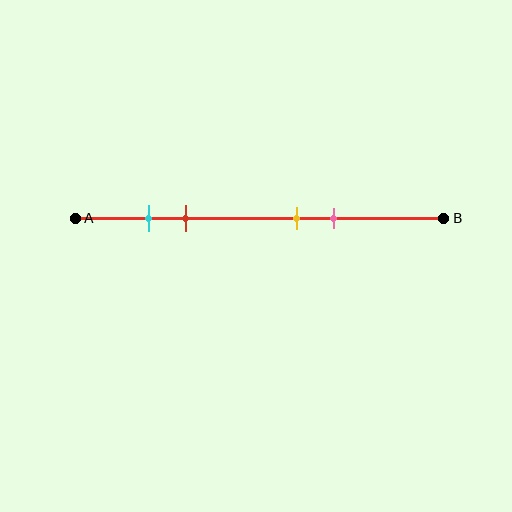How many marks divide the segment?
There are 4 marks dividing the segment.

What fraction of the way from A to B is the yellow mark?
The yellow mark is approximately 60% (0.6) of the way from A to B.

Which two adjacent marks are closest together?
The cyan and red marks are the closest adjacent pair.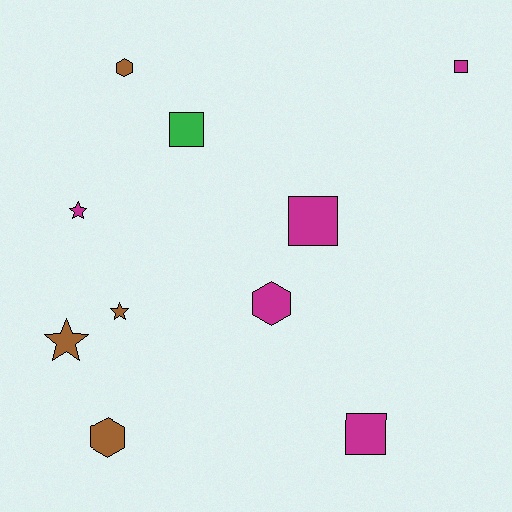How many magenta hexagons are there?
There is 1 magenta hexagon.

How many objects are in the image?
There are 10 objects.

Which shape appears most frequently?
Square, with 4 objects.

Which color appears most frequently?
Magenta, with 5 objects.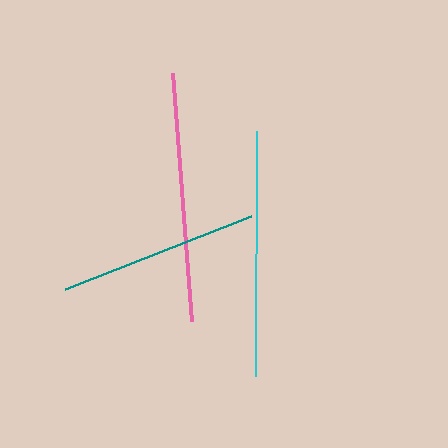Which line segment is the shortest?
The teal line is the shortest at approximately 200 pixels.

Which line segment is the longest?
The pink line is the longest at approximately 249 pixels.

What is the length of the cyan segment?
The cyan segment is approximately 246 pixels long.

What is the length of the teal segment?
The teal segment is approximately 200 pixels long.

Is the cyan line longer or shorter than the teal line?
The cyan line is longer than the teal line.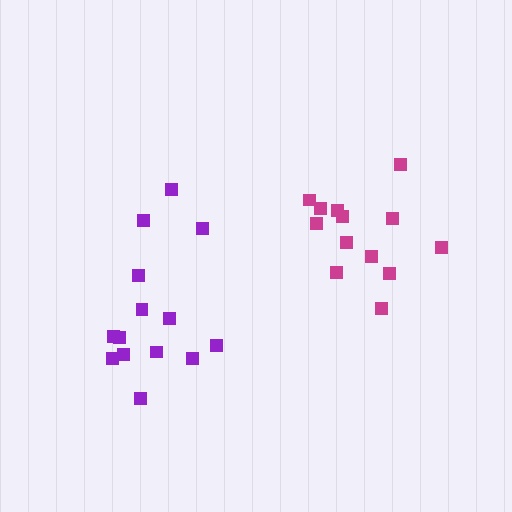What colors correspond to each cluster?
The clusters are colored: purple, magenta.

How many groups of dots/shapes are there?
There are 2 groups.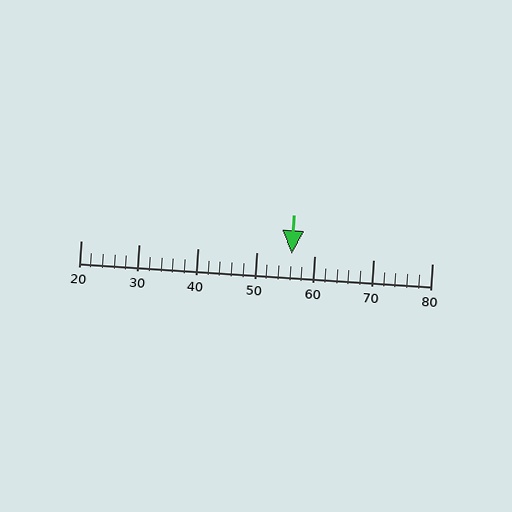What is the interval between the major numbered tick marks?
The major tick marks are spaced 10 units apart.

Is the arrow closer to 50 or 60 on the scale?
The arrow is closer to 60.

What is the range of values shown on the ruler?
The ruler shows values from 20 to 80.